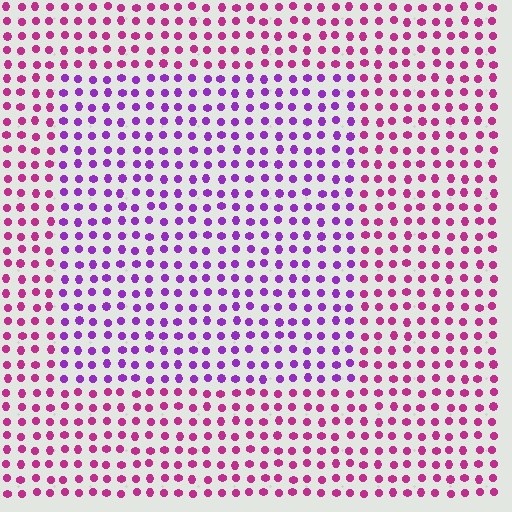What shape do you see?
I see a rectangle.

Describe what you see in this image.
The image is filled with small magenta elements in a uniform arrangement. A rectangle-shaped region is visible where the elements are tinted to a slightly different hue, forming a subtle color boundary.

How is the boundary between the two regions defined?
The boundary is defined purely by a slight shift in hue (about 38 degrees). Spacing, size, and orientation are identical on both sides.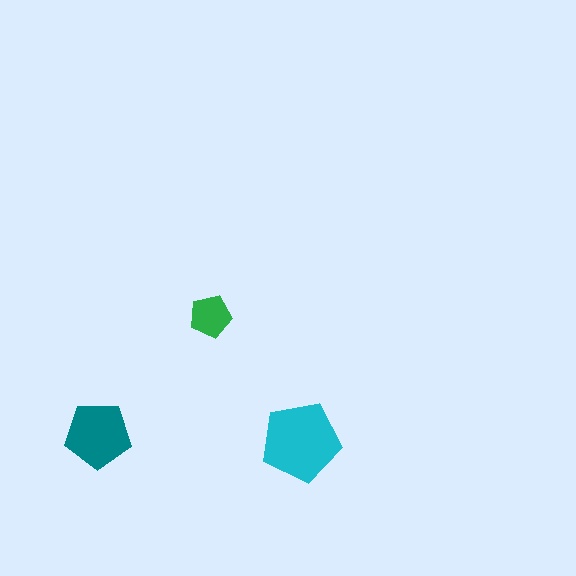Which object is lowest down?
The cyan pentagon is bottommost.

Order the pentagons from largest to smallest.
the cyan one, the teal one, the green one.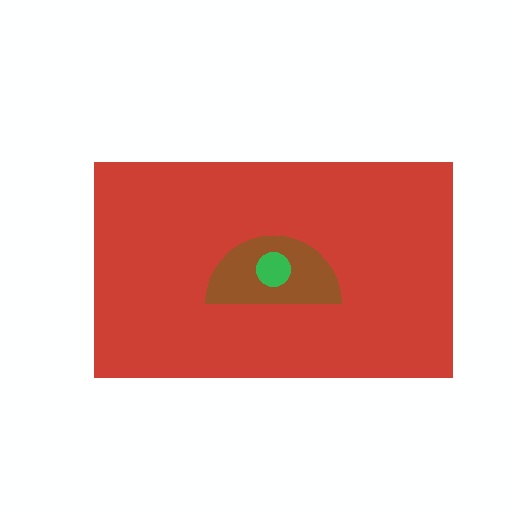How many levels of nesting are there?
3.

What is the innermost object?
The green circle.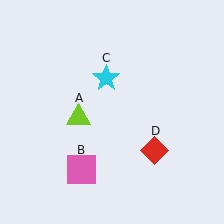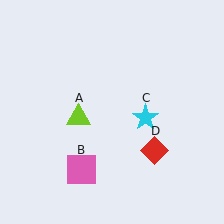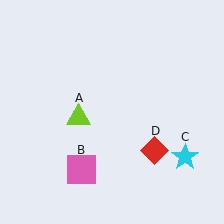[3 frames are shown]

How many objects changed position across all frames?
1 object changed position: cyan star (object C).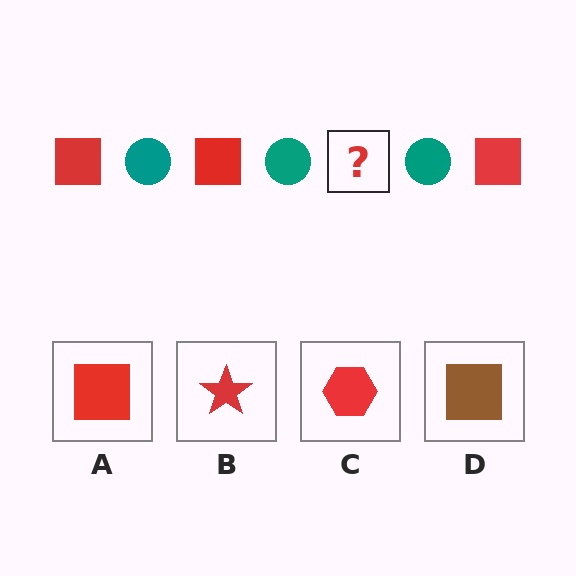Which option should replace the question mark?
Option A.